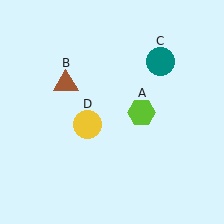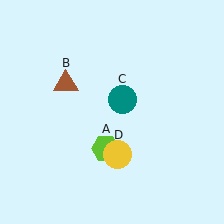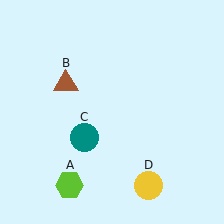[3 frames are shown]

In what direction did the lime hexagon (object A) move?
The lime hexagon (object A) moved down and to the left.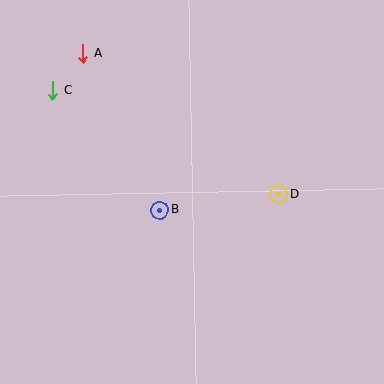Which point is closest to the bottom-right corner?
Point D is closest to the bottom-right corner.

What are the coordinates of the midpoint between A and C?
The midpoint between A and C is at (68, 72).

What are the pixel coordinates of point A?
Point A is at (83, 53).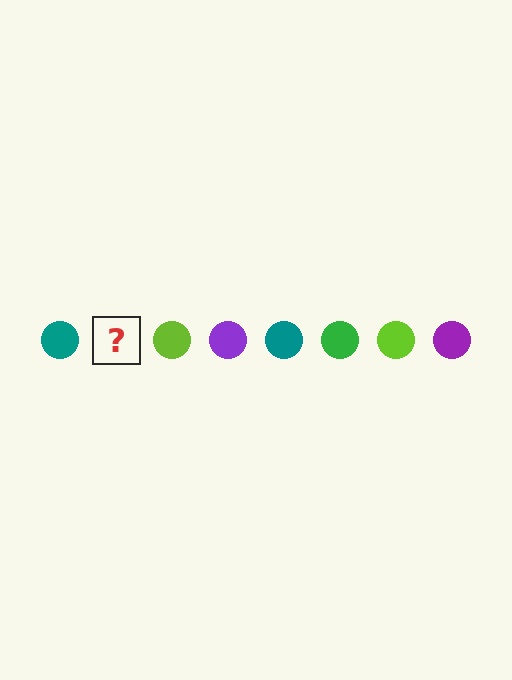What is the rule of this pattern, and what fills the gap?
The rule is that the pattern cycles through teal, green, lime, purple circles. The gap should be filled with a green circle.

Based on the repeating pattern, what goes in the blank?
The blank should be a green circle.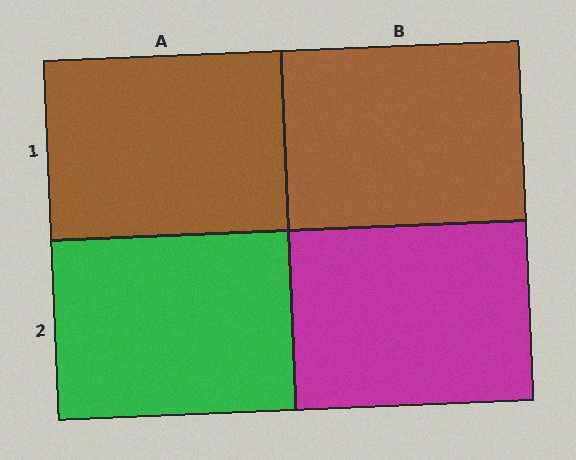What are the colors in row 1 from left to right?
Brown, brown.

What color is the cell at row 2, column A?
Green.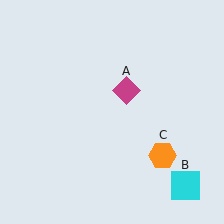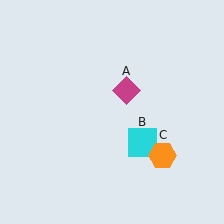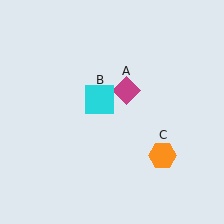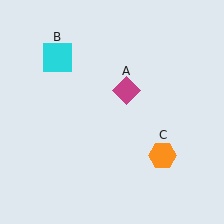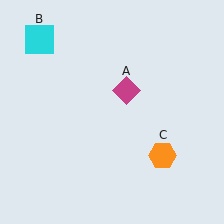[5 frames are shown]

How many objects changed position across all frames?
1 object changed position: cyan square (object B).